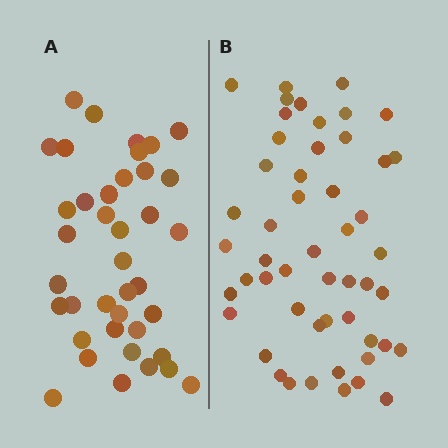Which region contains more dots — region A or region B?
Region B (the right region) has more dots.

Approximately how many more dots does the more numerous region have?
Region B has roughly 12 or so more dots than region A.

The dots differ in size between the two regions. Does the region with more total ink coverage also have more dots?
No. Region A has more total ink coverage because its dots are larger, but region B actually contains more individual dots. Total area can be misleading — the number of items is what matters here.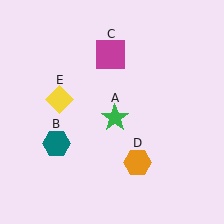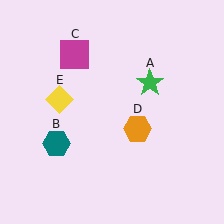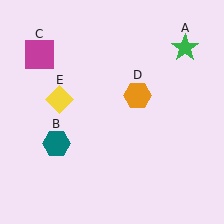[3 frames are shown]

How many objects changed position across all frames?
3 objects changed position: green star (object A), magenta square (object C), orange hexagon (object D).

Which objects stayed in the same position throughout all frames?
Teal hexagon (object B) and yellow diamond (object E) remained stationary.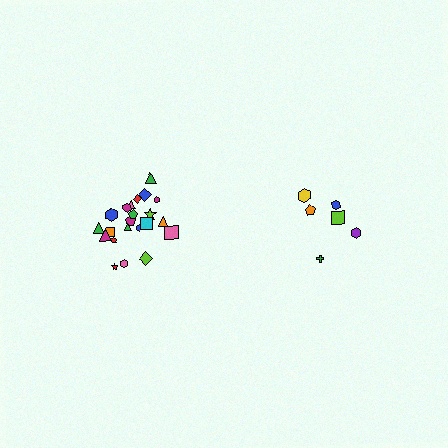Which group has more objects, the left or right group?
The left group.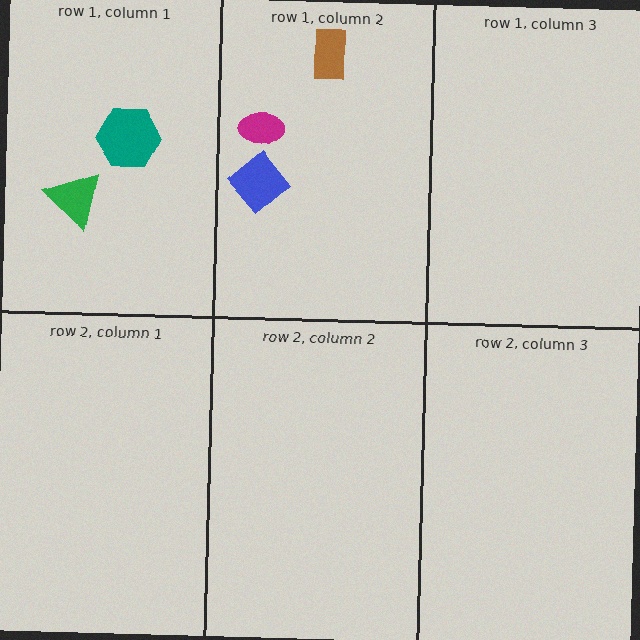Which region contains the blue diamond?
The row 1, column 2 region.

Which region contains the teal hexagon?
The row 1, column 1 region.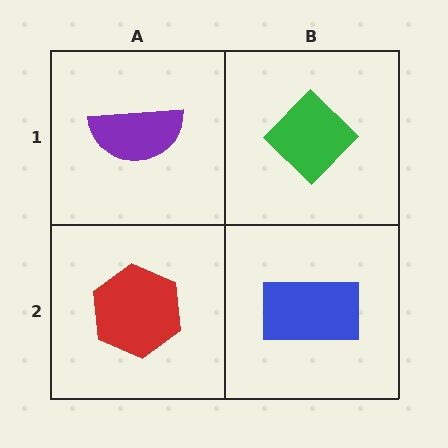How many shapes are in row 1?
2 shapes.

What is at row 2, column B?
A blue rectangle.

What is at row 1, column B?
A green diamond.